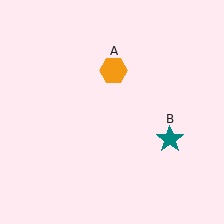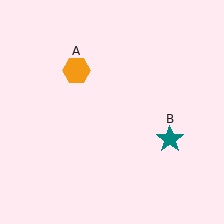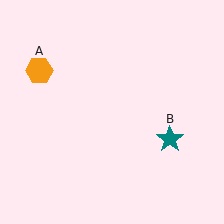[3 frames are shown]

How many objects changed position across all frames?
1 object changed position: orange hexagon (object A).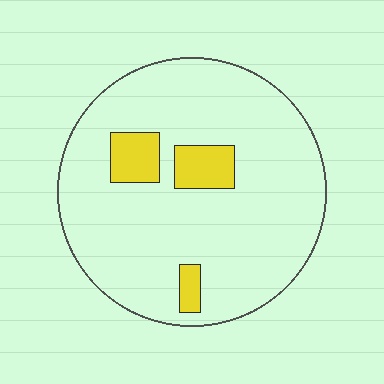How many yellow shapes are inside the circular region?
3.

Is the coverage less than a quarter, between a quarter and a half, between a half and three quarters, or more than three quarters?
Less than a quarter.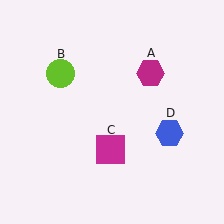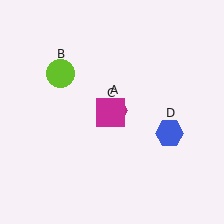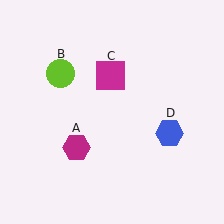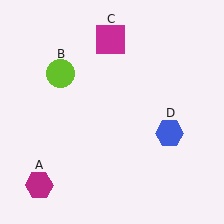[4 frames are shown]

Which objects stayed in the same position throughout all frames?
Lime circle (object B) and blue hexagon (object D) remained stationary.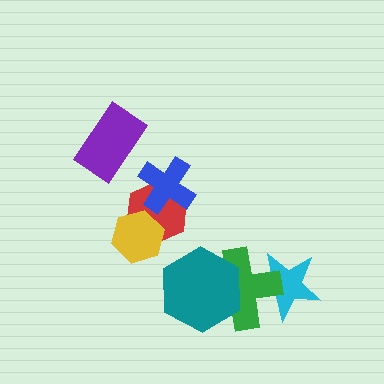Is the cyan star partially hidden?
Yes, it is partially covered by another shape.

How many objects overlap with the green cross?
2 objects overlap with the green cross.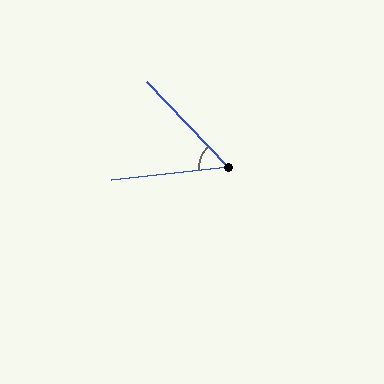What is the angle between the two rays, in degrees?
Approximately 53 degrees.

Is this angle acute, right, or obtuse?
It is acute.